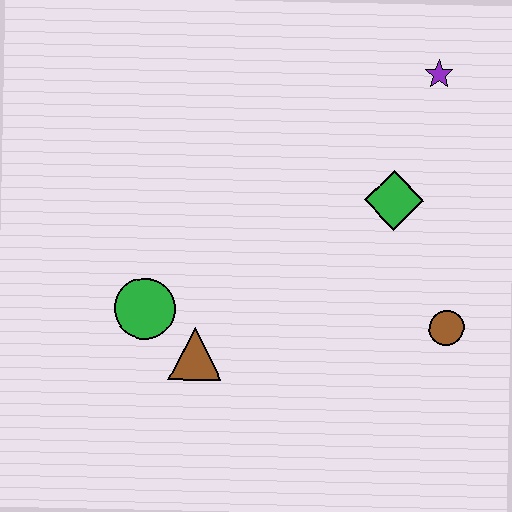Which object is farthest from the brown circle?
The green circle is farthest from the brown circle.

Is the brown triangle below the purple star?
Yes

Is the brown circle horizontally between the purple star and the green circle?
No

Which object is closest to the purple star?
The green diamond is closest to the purple star.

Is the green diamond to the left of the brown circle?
Yes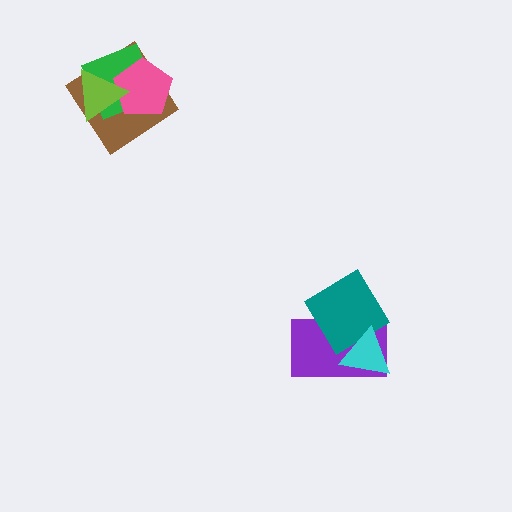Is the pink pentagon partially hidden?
Yes, it is partially covered by another shape.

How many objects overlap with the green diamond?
3 objects overlap with the green diamond.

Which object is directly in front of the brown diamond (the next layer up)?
The green diamond is directly in front of the brown diamond.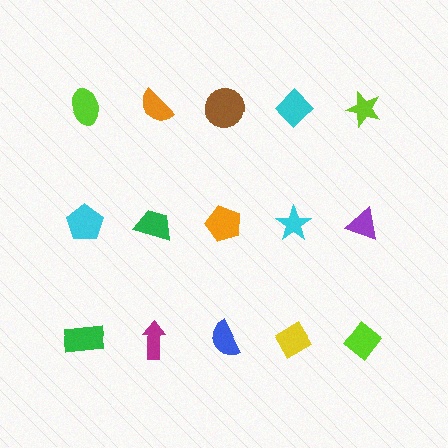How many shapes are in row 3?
5 shapes.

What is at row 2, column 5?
A purple triangle.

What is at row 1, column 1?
A lime ellipse.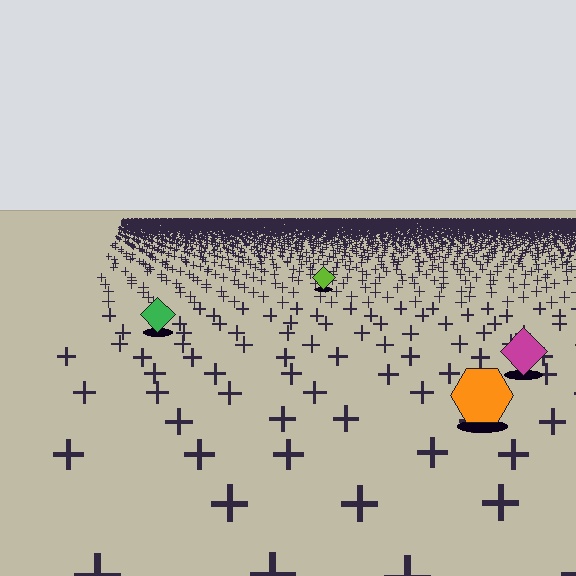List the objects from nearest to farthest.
From nearest to farthest: the orange hexagon, the magenta diamond, the green diamond, the lime diamond.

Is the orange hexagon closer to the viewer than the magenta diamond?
Yes. The orange hexagon is closer — you can tell from the texture gradient: the ground texture is coarser near it.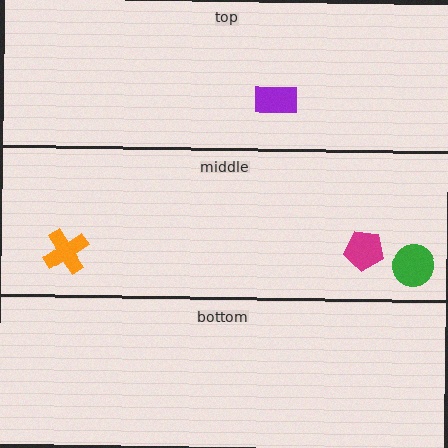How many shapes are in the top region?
1.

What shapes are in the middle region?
The orange cross, the green circle, the magenta pentagon.